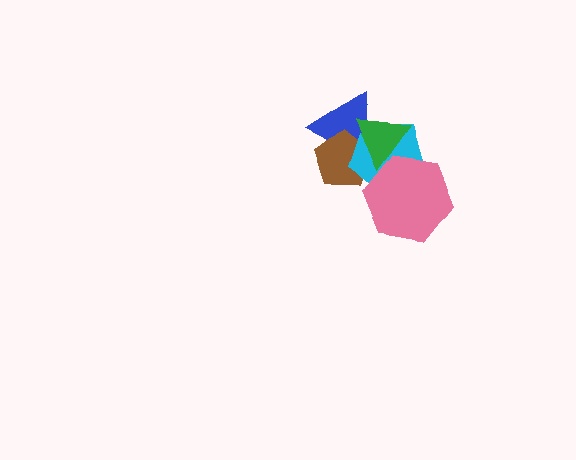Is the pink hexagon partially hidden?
No, no other shape covers it.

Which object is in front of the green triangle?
The pink hexagon is in front of the green triangle.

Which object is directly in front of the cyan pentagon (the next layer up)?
The green triangle is directly in front of the cyan pentagon.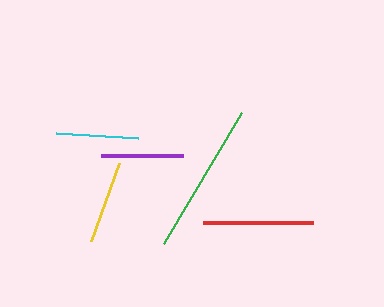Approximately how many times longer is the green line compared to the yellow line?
The green line is approximately 1.8 times the length of the yellow line.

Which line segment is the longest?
The green line is the longest at approximately 152 pixels.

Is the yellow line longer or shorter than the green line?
The green line is longer than the yellow line.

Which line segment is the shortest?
The cyan line is the shortest at approximately 82 pixels.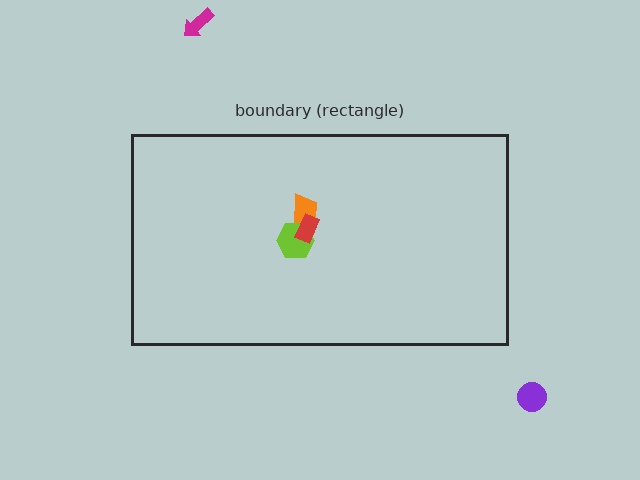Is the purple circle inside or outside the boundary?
Outside.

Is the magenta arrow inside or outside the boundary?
Outside.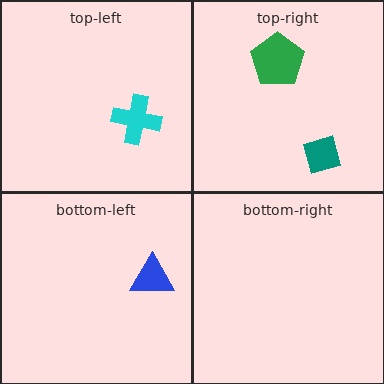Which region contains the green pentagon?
The top-right region.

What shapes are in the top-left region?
The cyan cross.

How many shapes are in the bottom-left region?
1.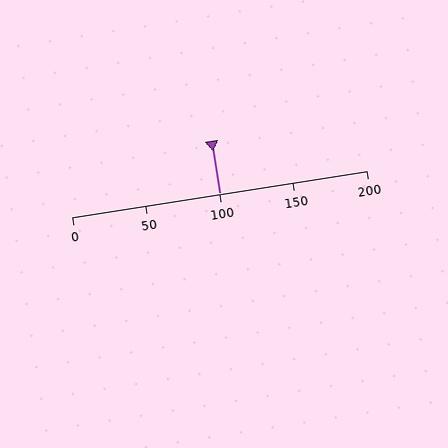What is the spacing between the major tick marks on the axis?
The major ticks are spaced 50 apart.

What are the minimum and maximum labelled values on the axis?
The axis runs from 0 to 200.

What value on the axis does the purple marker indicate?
The marker indicates approximately 100.